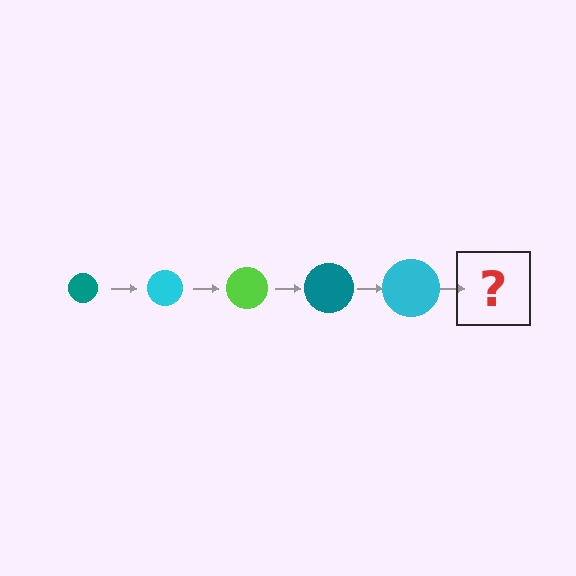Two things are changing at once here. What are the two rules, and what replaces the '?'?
The two rules are that the circle grows larger each step and the color cycles through teal, cyan, and lime. The '?' should be a lime circle, larger than the previous one.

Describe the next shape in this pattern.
It should be a lime circle, larger than the previous one.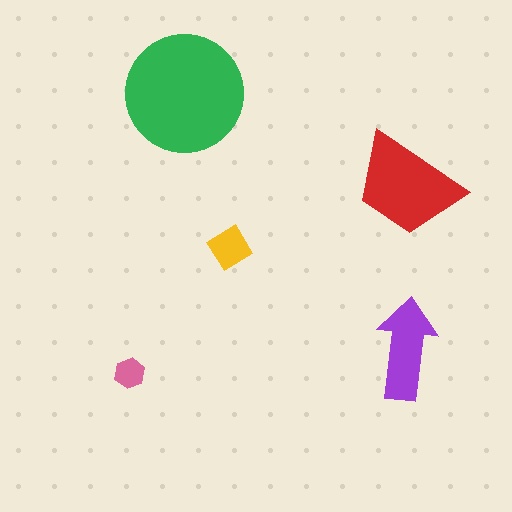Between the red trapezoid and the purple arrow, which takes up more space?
The red trapezoid.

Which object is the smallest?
The pink hexagon.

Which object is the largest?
The green circle.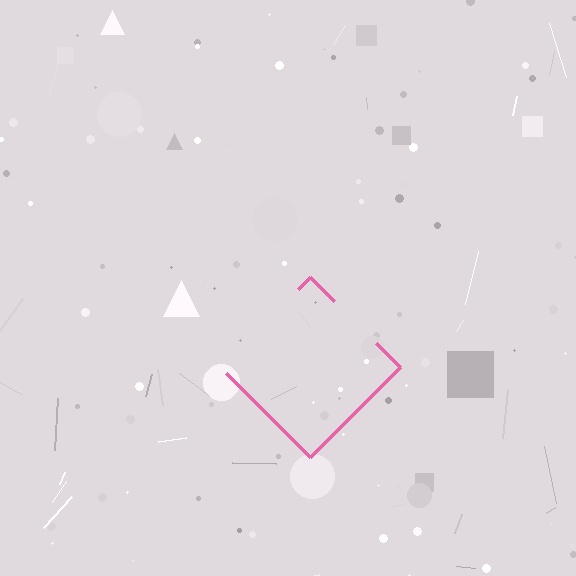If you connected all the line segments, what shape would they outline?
They would outline a diamond.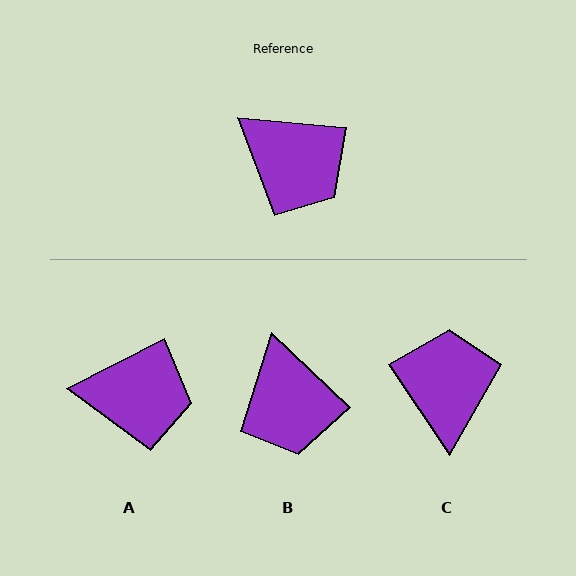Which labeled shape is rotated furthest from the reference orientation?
C, about 129 degrees away.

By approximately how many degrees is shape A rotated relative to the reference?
Approximately 33 degrees counter-clockwise.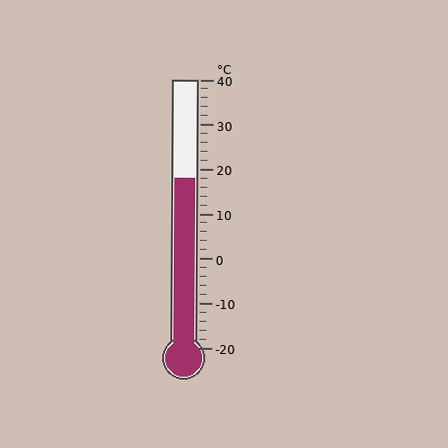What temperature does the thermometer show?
The thermometer shows approximately 18°C.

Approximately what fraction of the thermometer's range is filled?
The thermometer is filled to approximately 65% of its range.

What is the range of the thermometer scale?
The thermometer scale ranges from -20°C to 40°C.